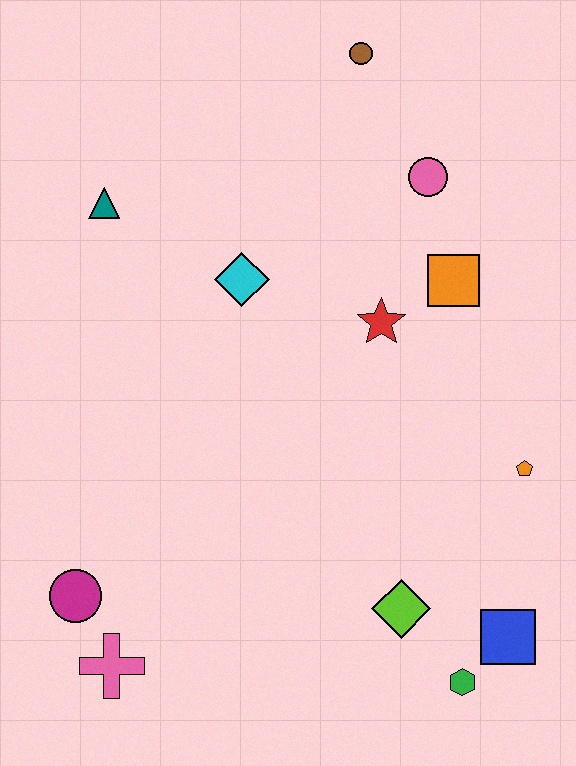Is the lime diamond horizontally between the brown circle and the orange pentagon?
Yes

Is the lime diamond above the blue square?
Yes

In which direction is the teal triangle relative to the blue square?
The teal triangle is above the blue square.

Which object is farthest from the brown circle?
The pink cross is farthest from the brown circle.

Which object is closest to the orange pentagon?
The blue square is closest to the orange pentagon.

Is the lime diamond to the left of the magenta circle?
No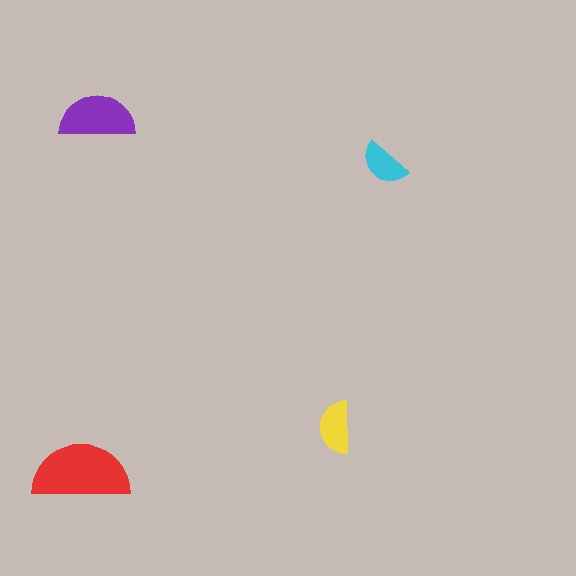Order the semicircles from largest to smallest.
the red one, the purple one, the yellow one, the cyan one.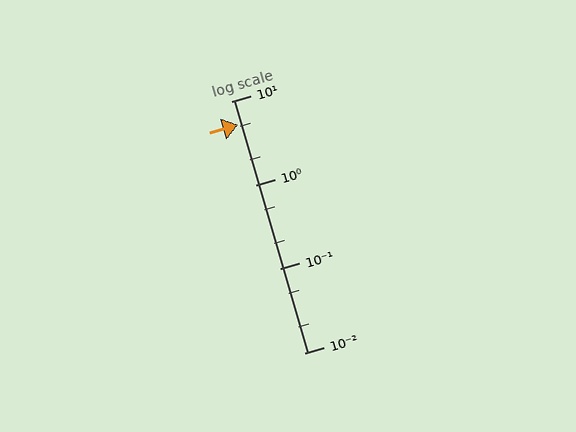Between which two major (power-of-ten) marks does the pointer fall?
The pointer is between 1 and 10.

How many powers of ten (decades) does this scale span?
The scale spans 3 decades, from 0.01 to 10.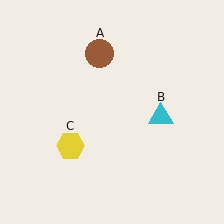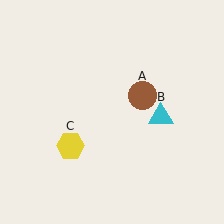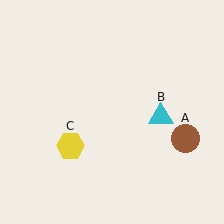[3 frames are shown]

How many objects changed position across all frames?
1 object changed position: brown circle (object A).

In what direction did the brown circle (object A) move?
The brown circle (object A) moved down and to the right.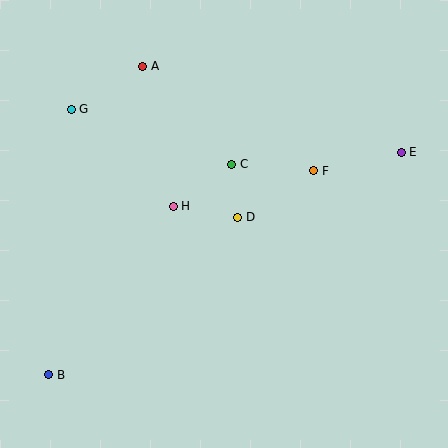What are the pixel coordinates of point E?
Point E is at (401, 152).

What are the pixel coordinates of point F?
Point F is at (314, 171).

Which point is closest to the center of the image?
Point D at (238, 217) is closest to the center.